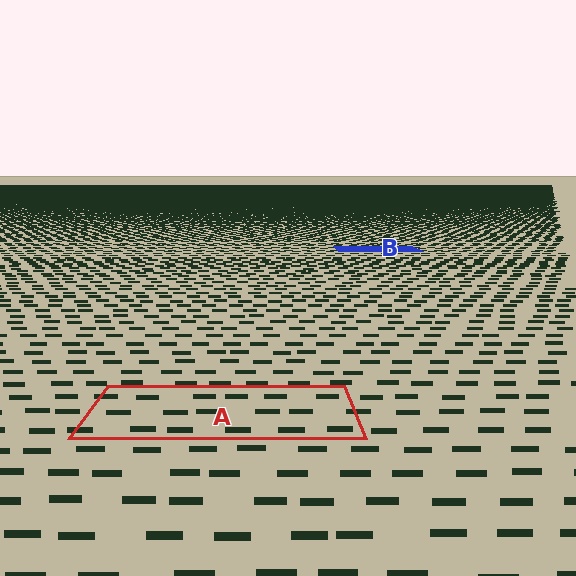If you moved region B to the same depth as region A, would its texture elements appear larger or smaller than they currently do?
They would appear larger. At a closer depth, the same texture elements are projected at a bigger on-screen size.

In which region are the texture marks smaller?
The texture marks are smaller in region B, because it is farther away.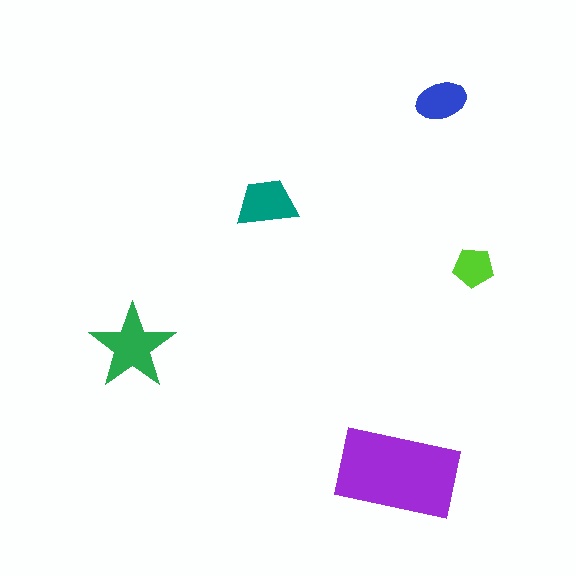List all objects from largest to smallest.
The purple rectangle, the green star, the teal trapezoid, the blue ellipse, the lime pentagon.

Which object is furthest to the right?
The lime pentagon is rightmost.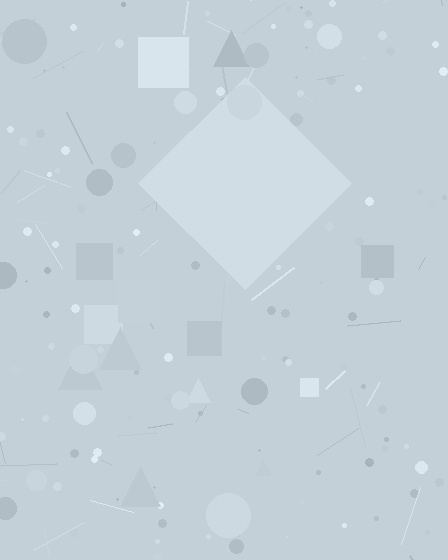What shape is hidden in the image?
A diamond is hidden in the image.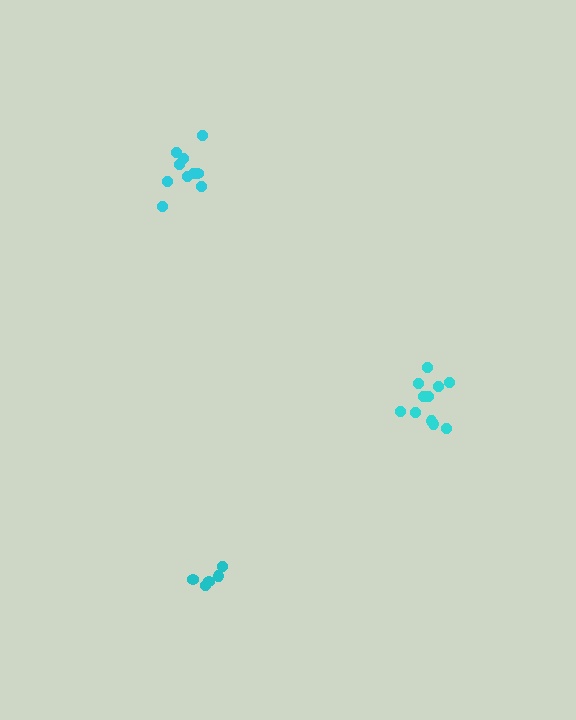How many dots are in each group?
Group 1: 10 dots, Group 2: 5 dots, Group 3: 11 dots (26 total).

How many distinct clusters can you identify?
There are 3 distinct clusters.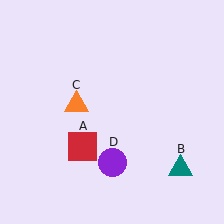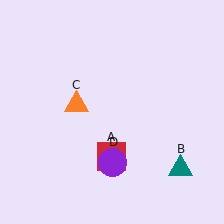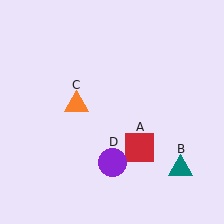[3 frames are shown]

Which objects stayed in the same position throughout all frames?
Teal triangle (object B) and orange triangle (object C) and purple circle (object D) remained stationary.